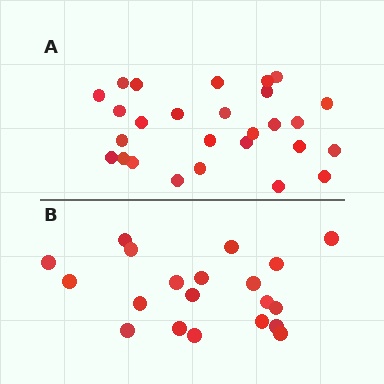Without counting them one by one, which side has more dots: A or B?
Region A (the top region) has more dots.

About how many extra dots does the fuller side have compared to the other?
Region A has roughly 8 or so more dots than region B.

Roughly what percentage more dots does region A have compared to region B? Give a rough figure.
About 35% more.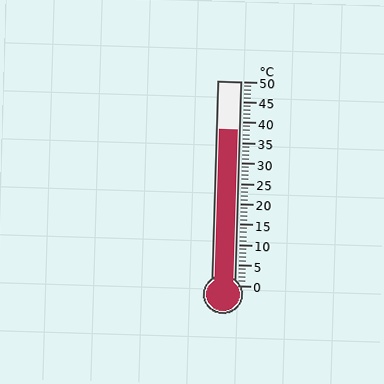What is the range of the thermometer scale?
The thermometer scale ranges from 0°C to 50°C.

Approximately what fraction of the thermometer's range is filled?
The thermometer is filled to approximately 75% of its range.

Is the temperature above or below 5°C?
The temperature is above 5°C.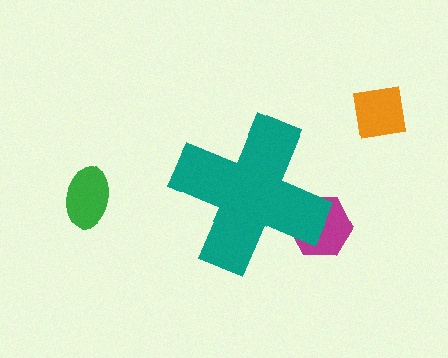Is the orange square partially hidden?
No, the orange square is fully visible.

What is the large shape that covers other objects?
A teal cross.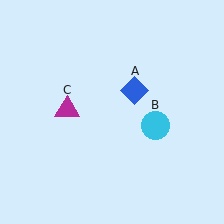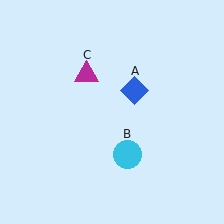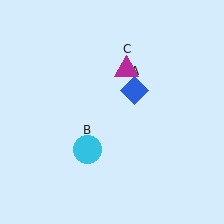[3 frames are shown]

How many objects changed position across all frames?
2 objects changed position: cyan circle (object B), magenta triangle (object C).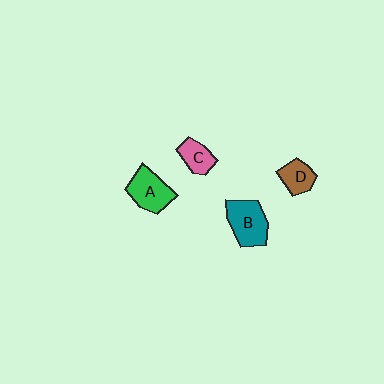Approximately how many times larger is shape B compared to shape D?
Approximately 1.7 times.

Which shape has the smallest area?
Shape C (pink).